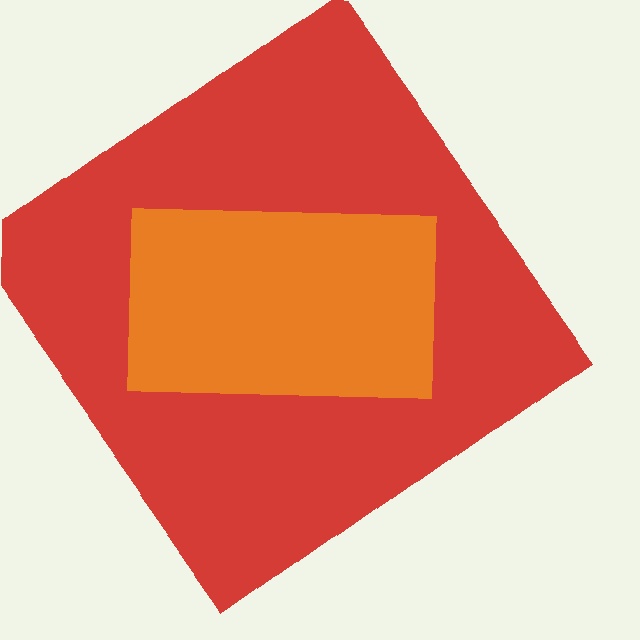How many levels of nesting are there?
2.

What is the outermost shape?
The red diamond.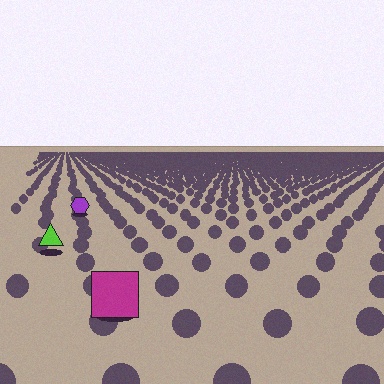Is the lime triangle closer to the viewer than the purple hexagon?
Yes. The lime triangle is closer — you can tell from the texture gradient: the ground texture is coarser near it.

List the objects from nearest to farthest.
From nearest to farthest: the magenta square, the lime triangle, the purple hexagon.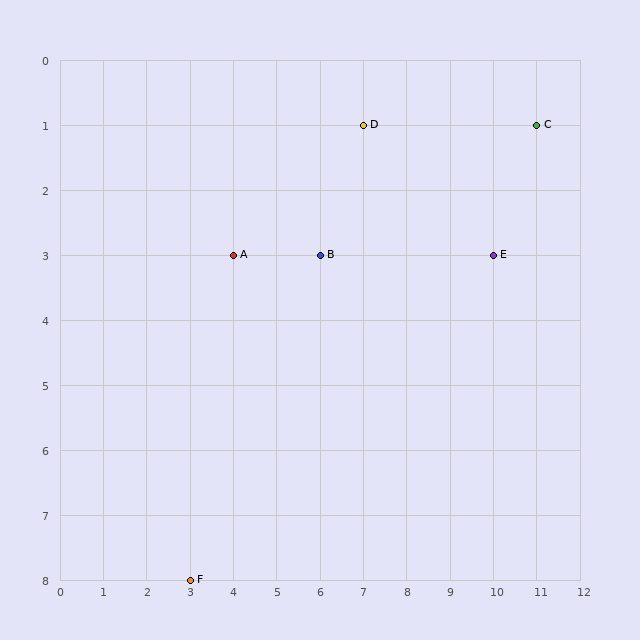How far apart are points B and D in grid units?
Points B and D are 1 column and 2 rows apart (about 2.2 grid units diagonally).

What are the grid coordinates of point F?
Point F is at grid coordinates (3, 8).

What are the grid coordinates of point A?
Point A is at grid coordinates (4, 3).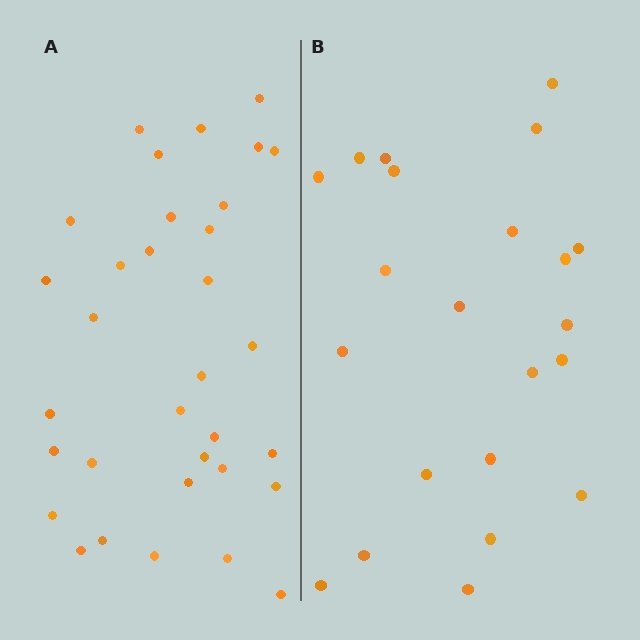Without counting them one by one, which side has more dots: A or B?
Region A (the left region) has more dots.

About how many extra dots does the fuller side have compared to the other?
Region A has roughly 12 or so more dots than region B.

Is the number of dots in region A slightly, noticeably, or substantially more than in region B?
Region A has substantially more. The ratio is roughly 1.5 to 1.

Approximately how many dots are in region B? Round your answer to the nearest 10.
About 20 dots. (The exact count is 22, which rounds to 20.)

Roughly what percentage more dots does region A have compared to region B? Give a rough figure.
About 50% more.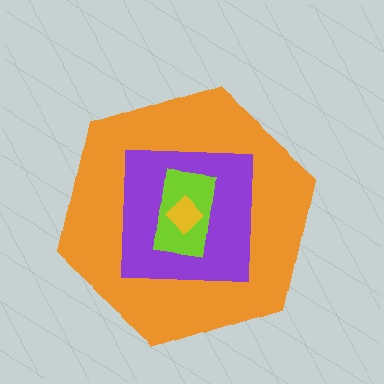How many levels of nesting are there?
4.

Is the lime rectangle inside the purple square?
Yes.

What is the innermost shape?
The yellow diamond.